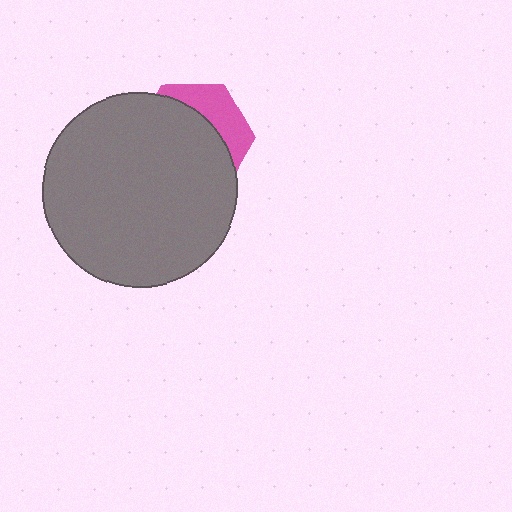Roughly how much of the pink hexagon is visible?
A small part of it is visible (roughly 30%).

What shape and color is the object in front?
The object in front is a gray circle.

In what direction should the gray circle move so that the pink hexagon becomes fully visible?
The gray circle should move toward the lower-left. That is the shortest direction to clear the overlap and leave the pink hexagon fully visible.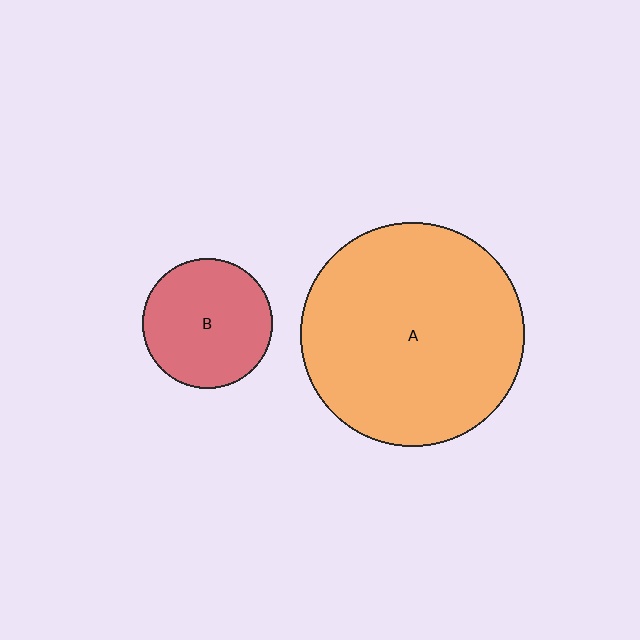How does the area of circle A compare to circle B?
Approximately 3.0 times.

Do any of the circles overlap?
No, none of the circles overlap.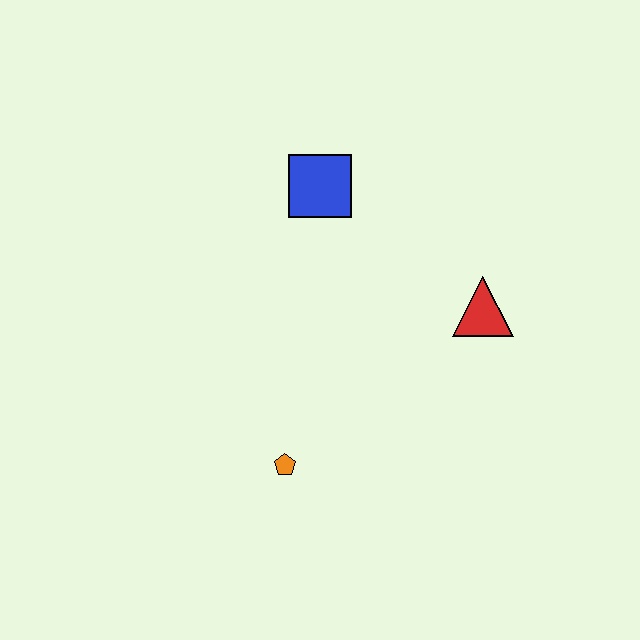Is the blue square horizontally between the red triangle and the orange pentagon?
Yes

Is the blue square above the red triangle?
Yes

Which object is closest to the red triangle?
The blue square is closest to the red triangle.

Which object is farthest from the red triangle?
The orange pentagon is farthest from the red triangle.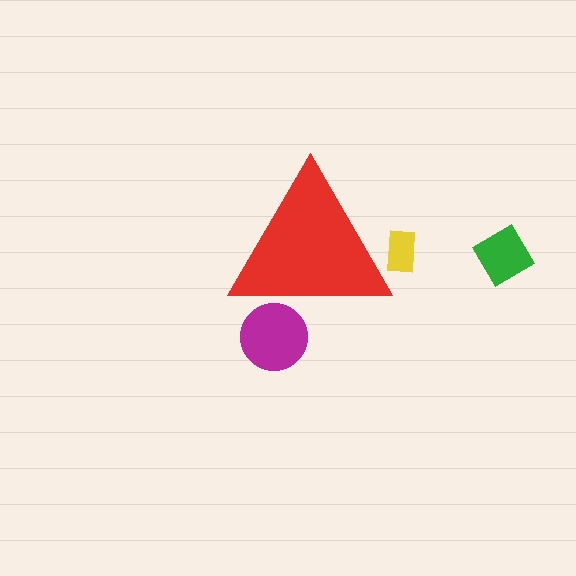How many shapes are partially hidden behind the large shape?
2 shapes are partially hidden.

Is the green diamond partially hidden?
No, the green diamond is fully visible.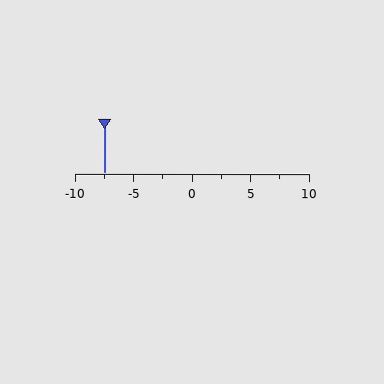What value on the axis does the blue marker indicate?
The marker indicates approximately -7.5.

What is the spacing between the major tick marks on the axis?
The major ticks are spaced 5 apart.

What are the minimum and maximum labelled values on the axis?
The axis runs from -10 to 10.